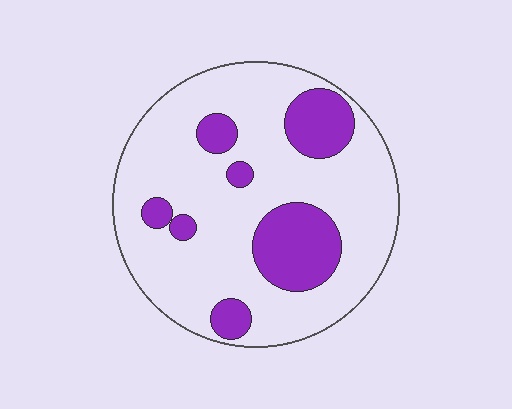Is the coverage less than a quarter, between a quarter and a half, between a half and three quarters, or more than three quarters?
Less than a quarter.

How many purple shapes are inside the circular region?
7.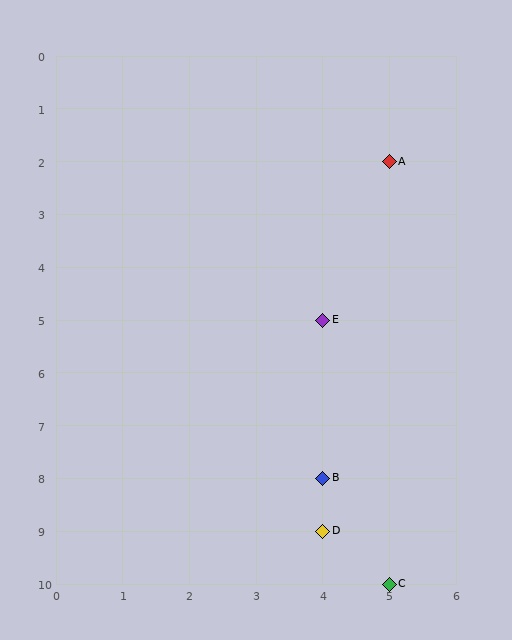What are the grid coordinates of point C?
Point C is at grid coordinates (5, 10).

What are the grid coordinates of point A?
Point A is at grid coordinates (5, 2).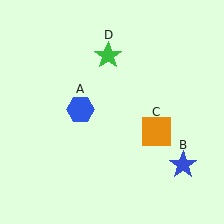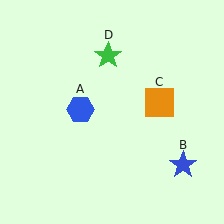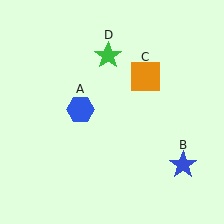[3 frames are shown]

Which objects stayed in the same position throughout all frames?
Blue hexagon (object A) and blue star (object B) and green star (object D) remained stationary.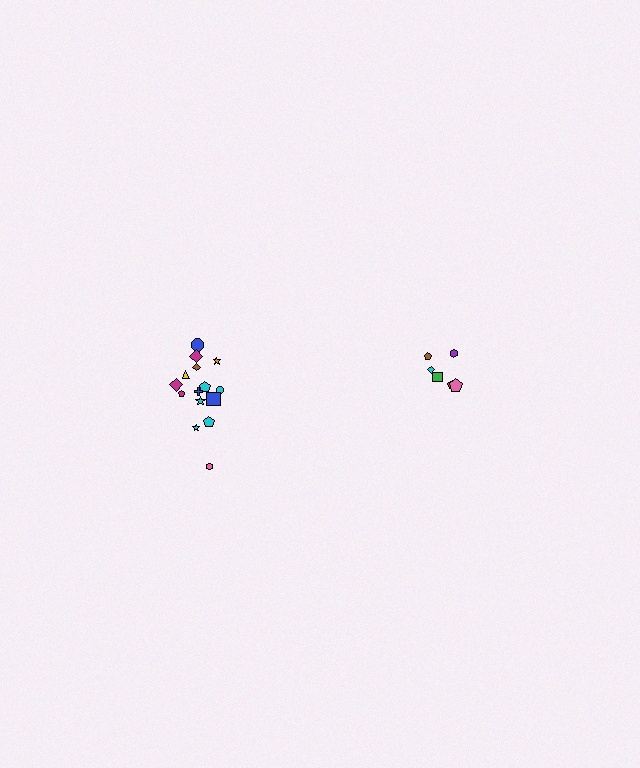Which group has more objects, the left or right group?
The left group.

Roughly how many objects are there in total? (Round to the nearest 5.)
Roughly 20 objects in total.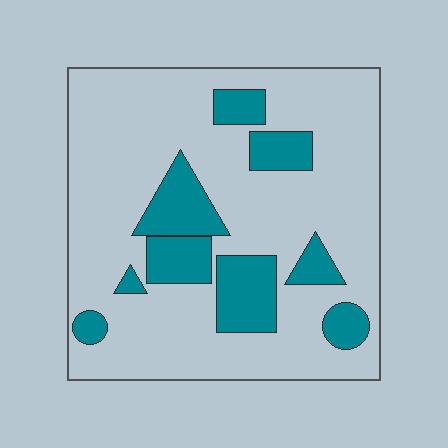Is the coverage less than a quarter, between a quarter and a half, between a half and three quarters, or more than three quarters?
Less than a quarter.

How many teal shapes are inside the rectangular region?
9.